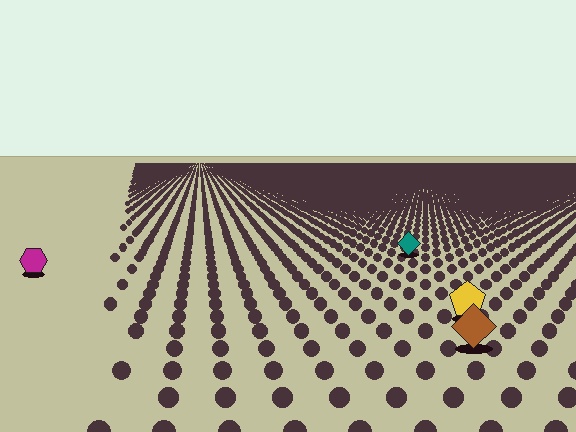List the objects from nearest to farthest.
From nearest to farthest: the brown diamond, the yellow pentagon, the magenta hexagon, the teal diamond.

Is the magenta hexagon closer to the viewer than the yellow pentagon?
No. The yellow pentagon is closer — you can tell from the texture gradient: the ground texture is coarser near it.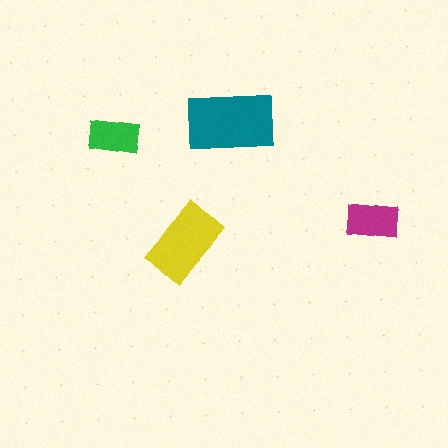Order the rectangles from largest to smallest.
the teal one, the yellow one, the magenta one, the green one.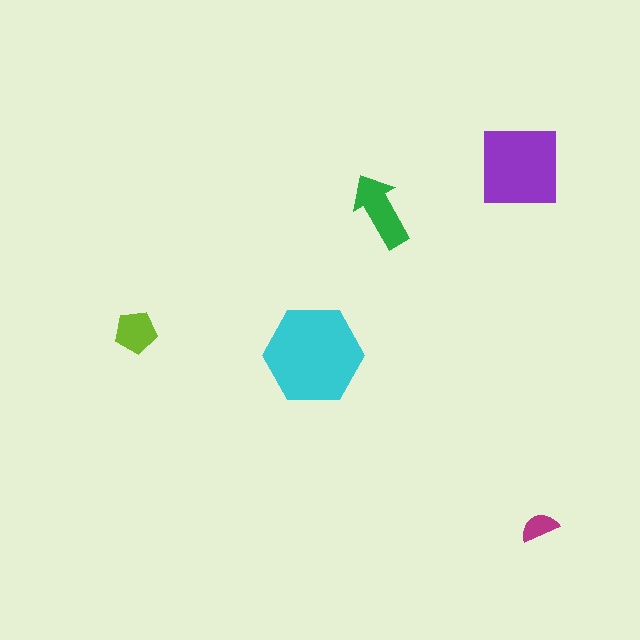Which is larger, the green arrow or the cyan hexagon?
The cyan hexagon.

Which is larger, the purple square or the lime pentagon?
The purple square.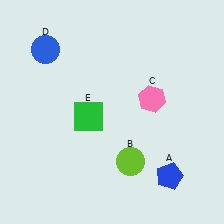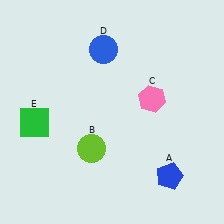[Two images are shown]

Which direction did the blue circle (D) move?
The blue circle (D) moved right.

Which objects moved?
The objects that moved are: the lime circle (B), the blue circle (D), the green square (E).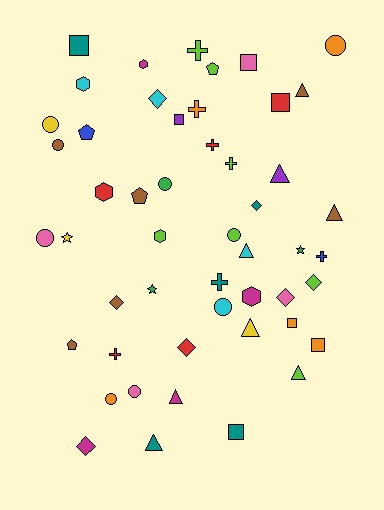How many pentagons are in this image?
There are 4 pentagons.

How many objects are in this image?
There are 50 objects.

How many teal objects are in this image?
There are 5 teal objects.